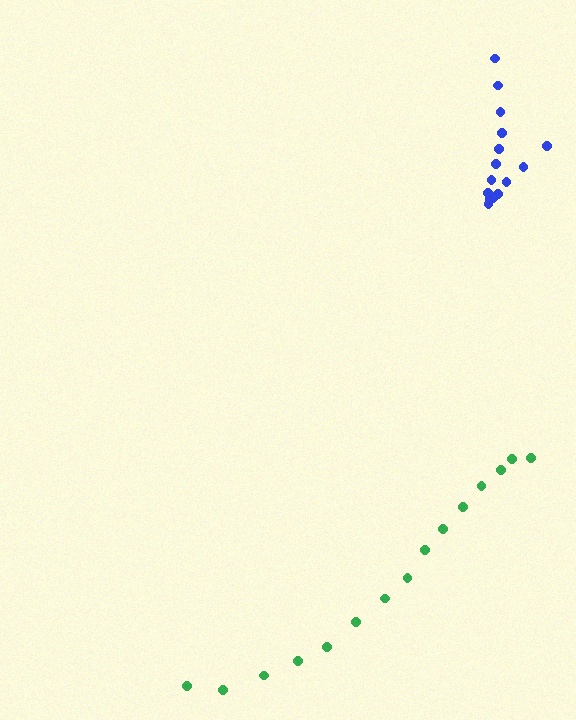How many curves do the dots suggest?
There are 2 distinct paths.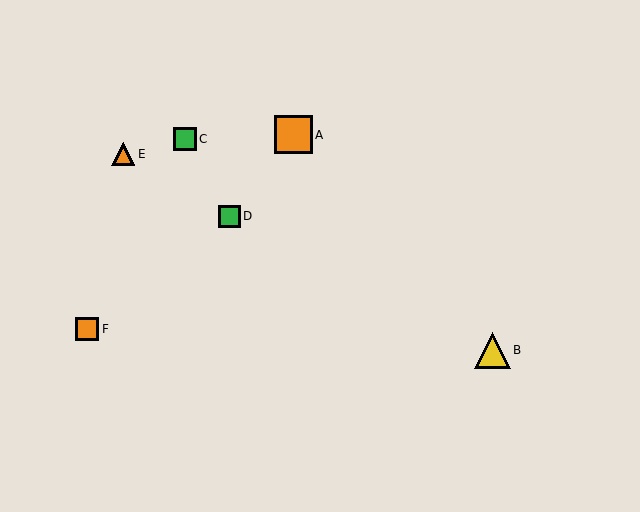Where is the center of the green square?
The center of the green square is at (185, 139).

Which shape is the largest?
The orange square (labeled A) is the largest.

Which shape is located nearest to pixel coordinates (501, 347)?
The yellow triangle (labeled B) at (492, 350) is nearest to that location.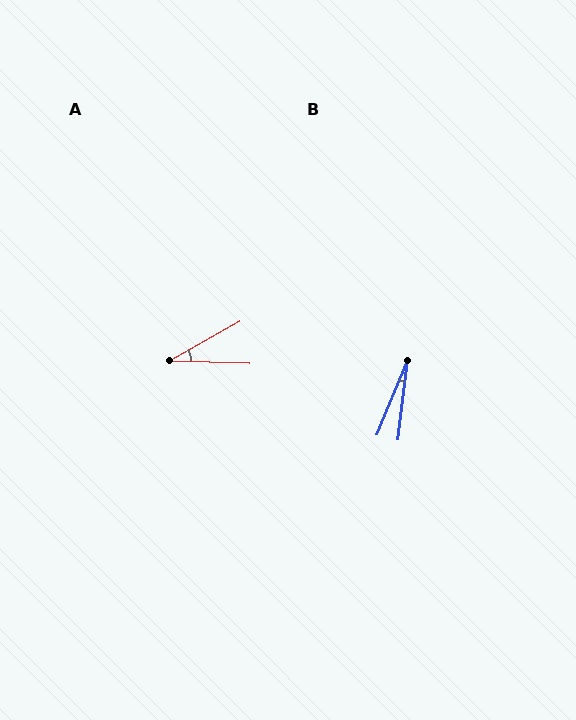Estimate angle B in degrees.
Approximately 15 degrees.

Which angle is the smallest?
B, at approximately 15 degrees.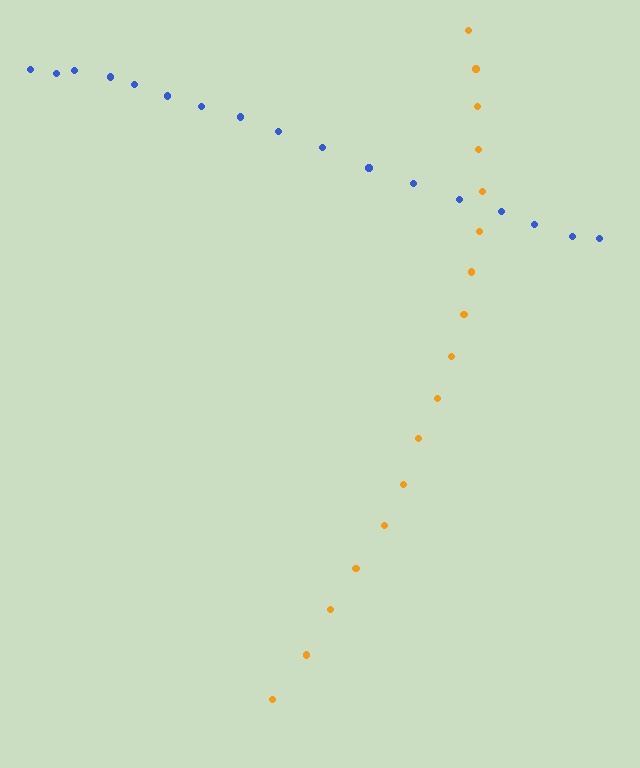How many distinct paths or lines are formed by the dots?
There are 2 distinct paths.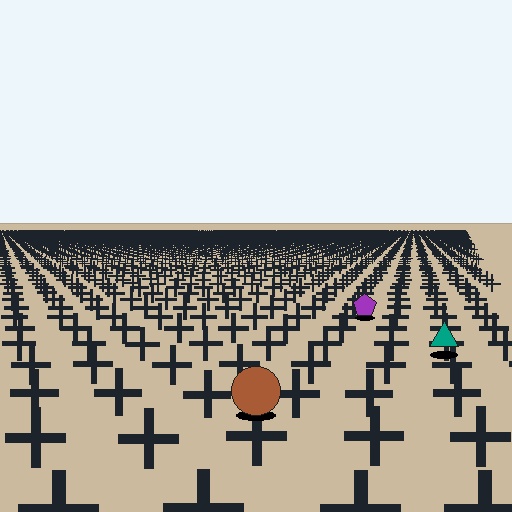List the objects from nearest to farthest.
From nearest to farthest: the brown circle, the teal triangle, the purple pentagon.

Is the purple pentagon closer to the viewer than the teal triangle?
No. The teal triangle is closer — you can tell from the texture gradient: the ground texture is coarser near it.